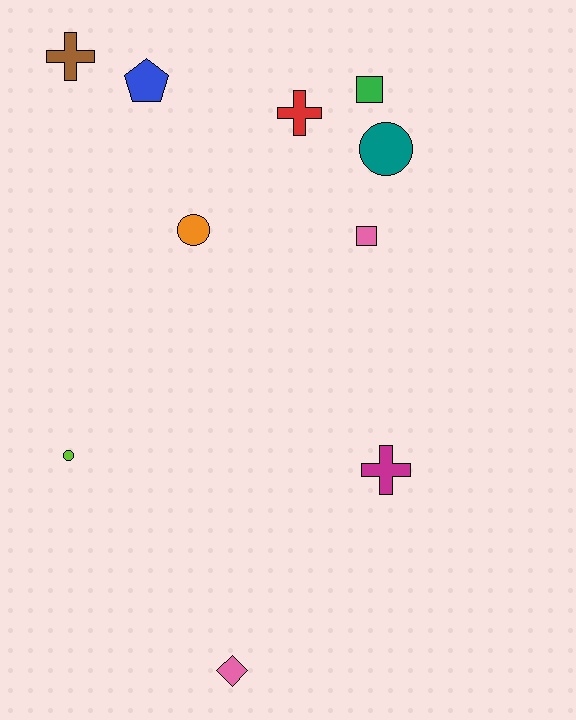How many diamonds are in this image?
There is 1 diamond.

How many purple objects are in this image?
There are no purple objects.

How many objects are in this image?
There are 10 objects.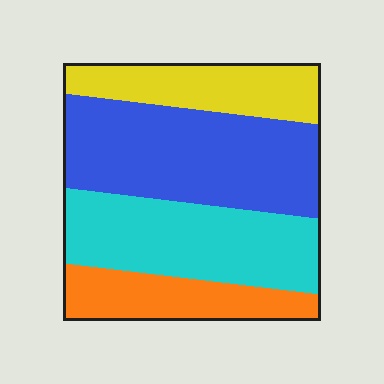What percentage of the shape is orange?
Orange takes up about one sixth (1/6) of the shape.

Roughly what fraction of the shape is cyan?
Cyan covers roughly 30% of the shape.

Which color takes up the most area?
Blue, at roughly 35%.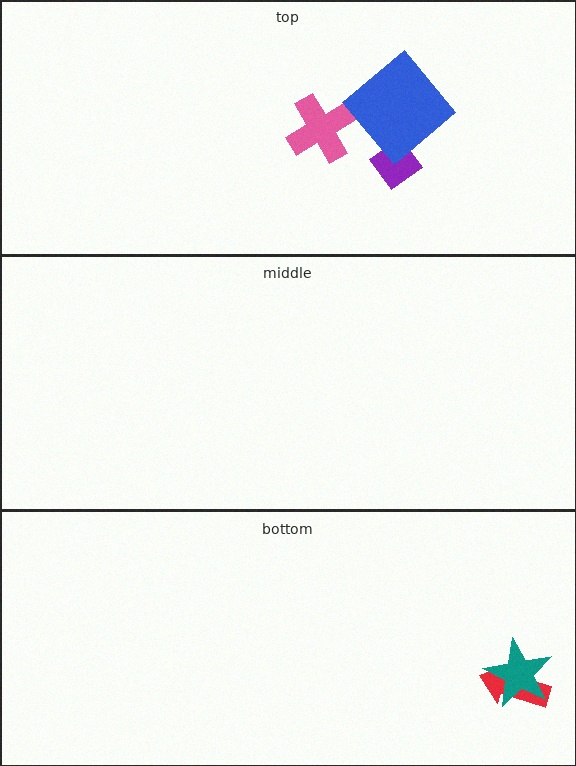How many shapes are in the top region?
3.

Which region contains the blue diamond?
The top region.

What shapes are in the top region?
The pink cross, the purple diamond, the blue diamond.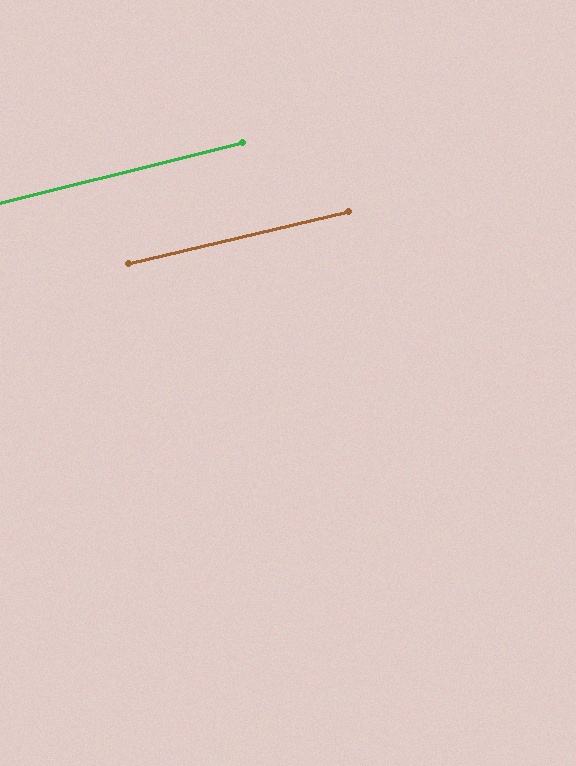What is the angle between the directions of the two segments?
Approximately 1 degree.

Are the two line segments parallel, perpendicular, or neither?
Parallel — their directions differ by only 0.6°.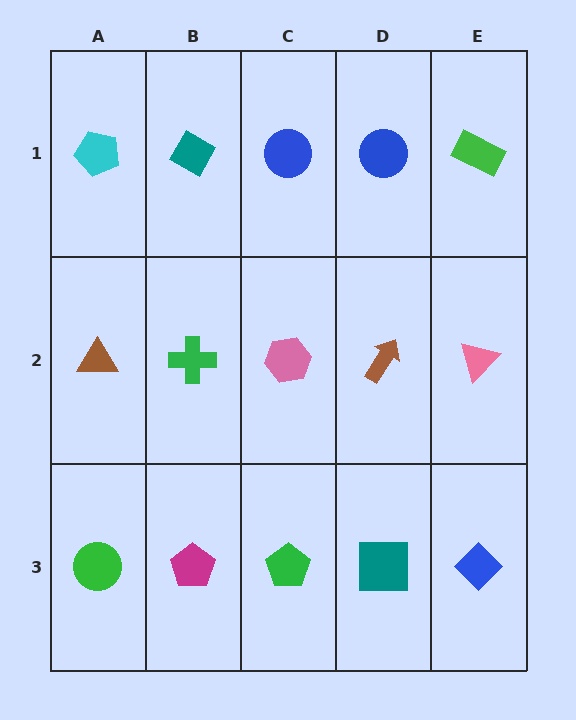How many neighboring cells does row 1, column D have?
3.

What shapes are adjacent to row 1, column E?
A pink triangle (row 2, column E), a blue circle (row 1, column D).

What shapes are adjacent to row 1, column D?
A brown arrow (row 2, column D), a blue circle (row 1, column C), a green rectangle (row 1, column E).